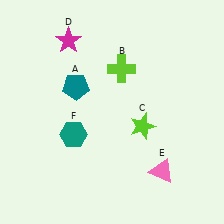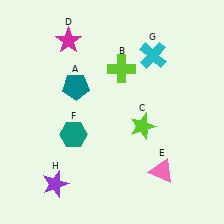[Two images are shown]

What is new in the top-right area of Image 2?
A cyan cross (G) was added in the top-right area of Image 2.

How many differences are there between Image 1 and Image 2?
There are 2 differences between the two images.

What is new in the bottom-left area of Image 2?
A purple star (H) was added in the bottom-left area of Image 2.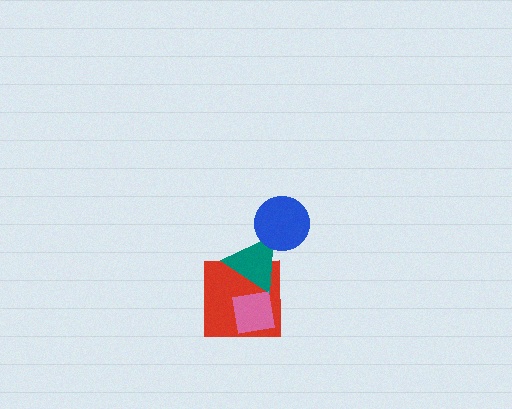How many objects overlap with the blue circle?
1 object overlaps with the blue circle.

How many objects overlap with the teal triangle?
3 objects overlap with the teal triangle.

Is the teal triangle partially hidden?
Yes, it is partially covered by another shape.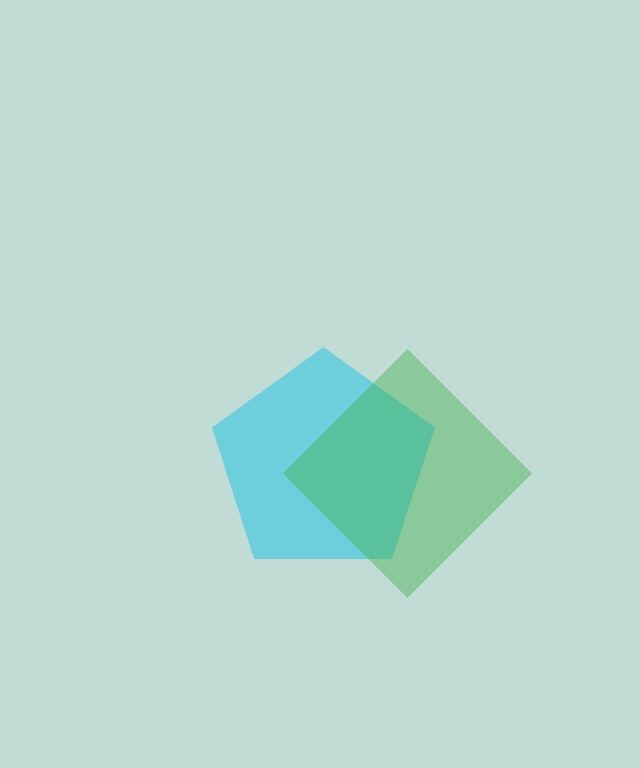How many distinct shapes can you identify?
There are 2 distinct shapes: a cyan pentagon, a green diamond.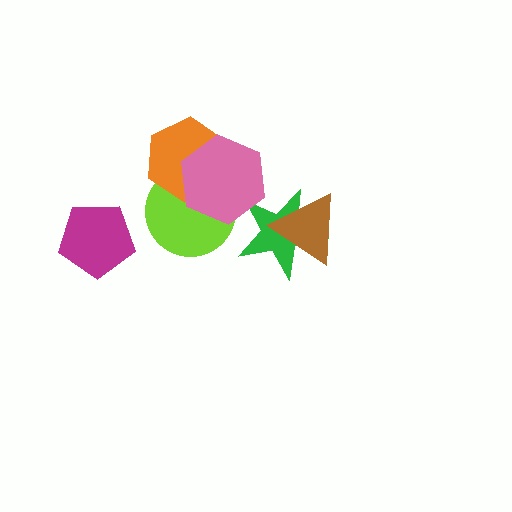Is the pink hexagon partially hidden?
No, no other shape covers it.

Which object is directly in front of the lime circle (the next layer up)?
The orange hexagon is directly in front of the lime circle.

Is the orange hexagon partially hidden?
Yes, it is partially covered by another shape.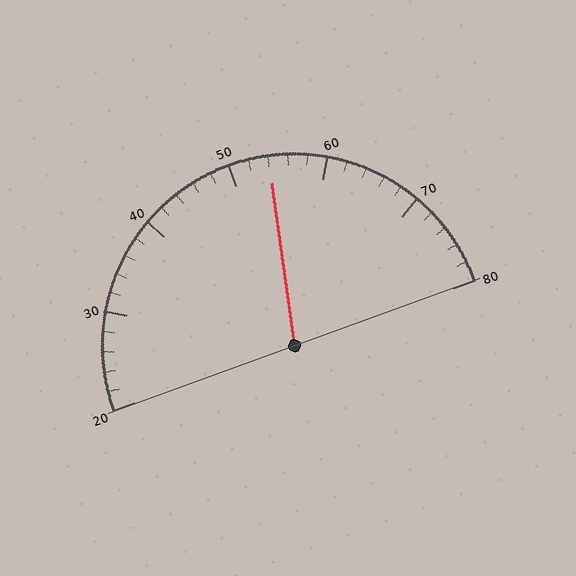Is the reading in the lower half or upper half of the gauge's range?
The reading is in the upper half of the range (20 to 80).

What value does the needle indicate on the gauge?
The needle indicates approximately 54.